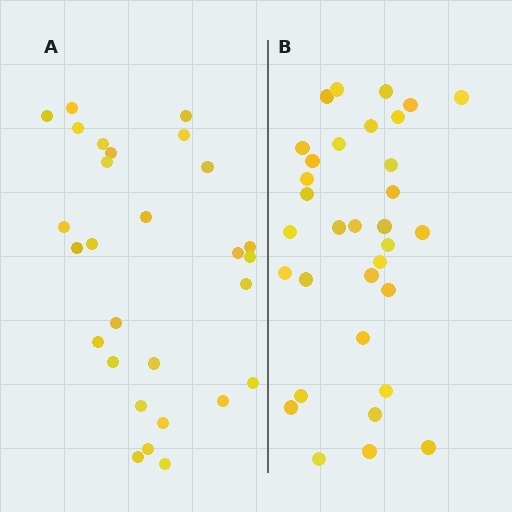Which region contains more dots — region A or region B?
Region B (the right region) has more dots.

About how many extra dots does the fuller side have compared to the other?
Region B has about 5 more dots than region A.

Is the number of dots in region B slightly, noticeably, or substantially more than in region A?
Region B has only slightly more — the two regions are fairly close. The ratio is roughly 1.2 to 1.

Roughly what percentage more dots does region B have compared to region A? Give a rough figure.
About 20% more.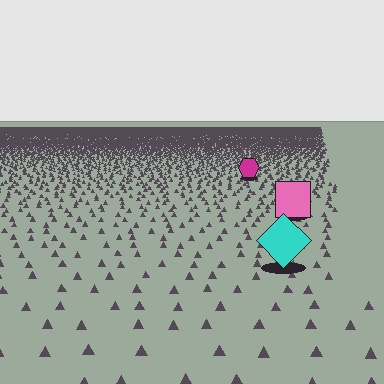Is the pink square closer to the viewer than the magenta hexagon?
Yes. The pink square is closer — you can tell from the texture gradient: the ground texture is coarser near it.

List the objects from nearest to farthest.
From nearest to farthest: the cyan diamond, the pink square, the magenta hexagon.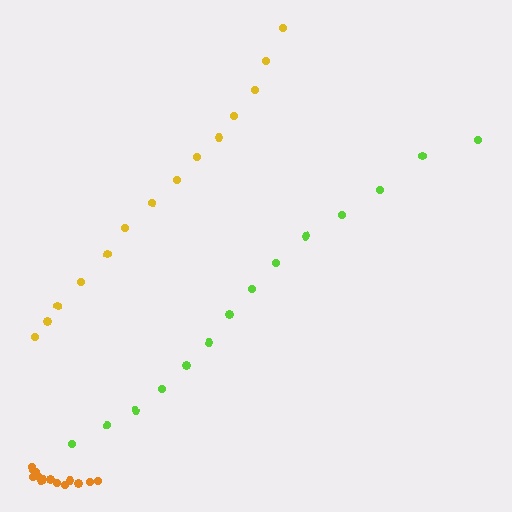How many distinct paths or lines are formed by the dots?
There are 3 distinct paths.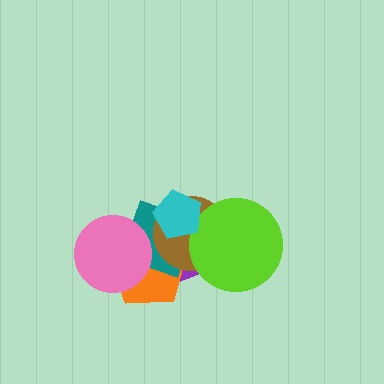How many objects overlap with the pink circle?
2 objects overlap with the pink circle.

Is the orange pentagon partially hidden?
Yes, it is partially covered by another shape.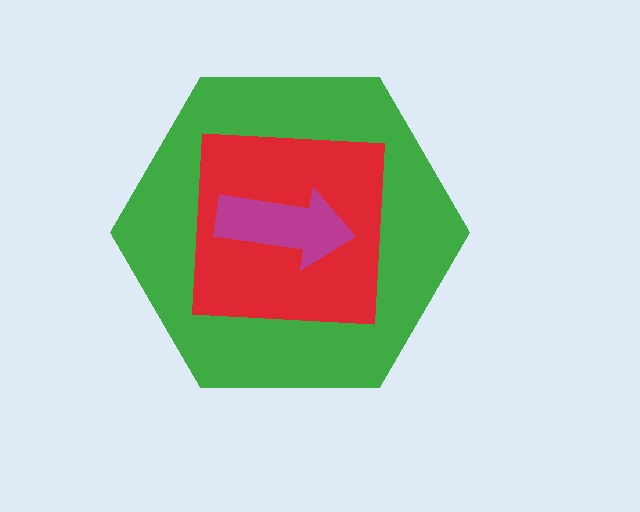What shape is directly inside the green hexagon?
The red square.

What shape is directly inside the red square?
The magenta arrow.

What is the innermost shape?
The magenta arrow.